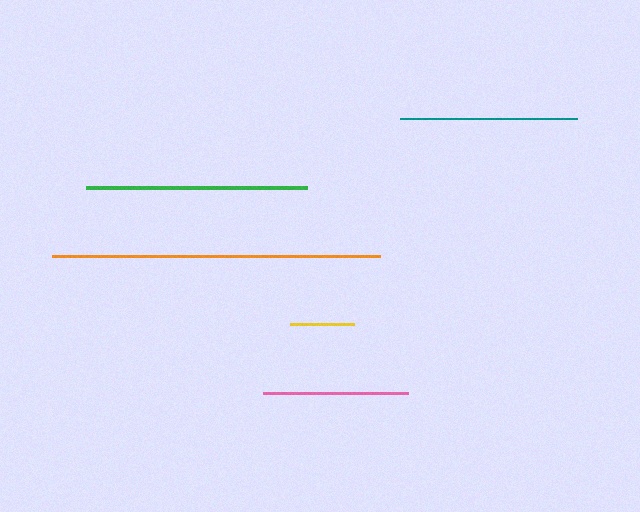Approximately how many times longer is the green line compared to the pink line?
The green line is approximately 1.5 times the length of the pink line.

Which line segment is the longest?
The orange line is the longest at approximately 328 pixels.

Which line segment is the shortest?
The yellow line is the shortest at approximately 64 pixels.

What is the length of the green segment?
The green segment is approximately 222 pixels long.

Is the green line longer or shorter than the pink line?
The green line is longer than the pink line.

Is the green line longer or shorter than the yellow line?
The green line is longer than the yellow line.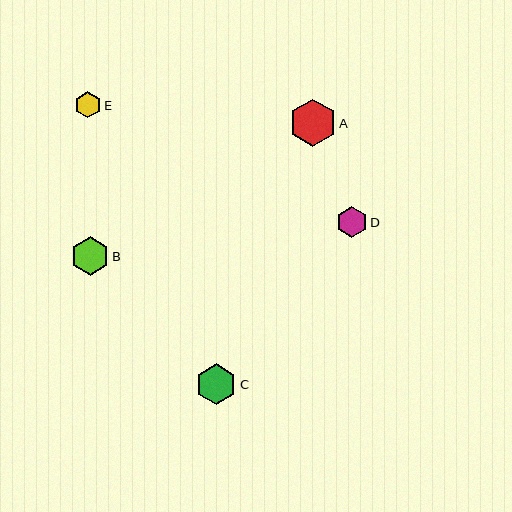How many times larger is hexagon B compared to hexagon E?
Hexagon B is approximately 1.5 times the size of hexagon E.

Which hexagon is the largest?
Hexagon A is the largest with a size of approximately 47 pixels.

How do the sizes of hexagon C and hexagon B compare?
Hexagon C and hexagon B are approximately the same size.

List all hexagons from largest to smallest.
From largest to smallest: A, C, B, D, E.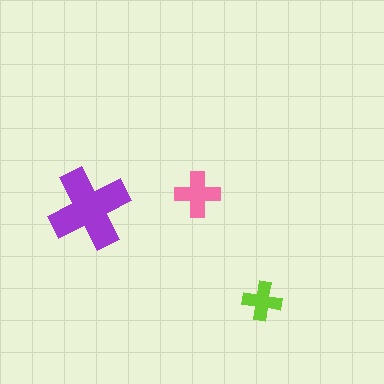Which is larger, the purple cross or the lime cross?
The purple one.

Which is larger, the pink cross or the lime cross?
The pink one.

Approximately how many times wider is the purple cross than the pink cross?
About 2 times wider.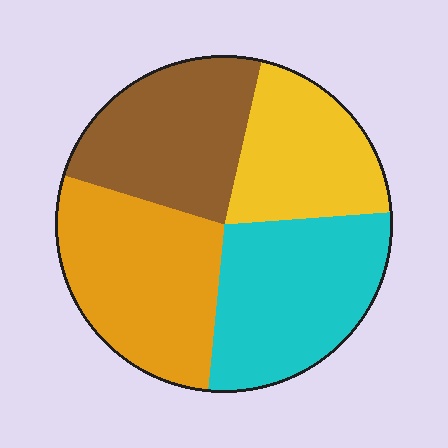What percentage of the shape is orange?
Orange covers roughly 30% of the shape.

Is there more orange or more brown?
Orange.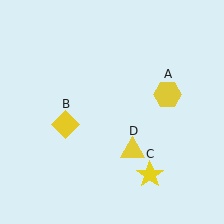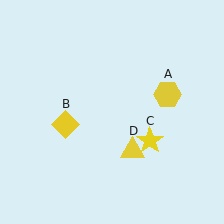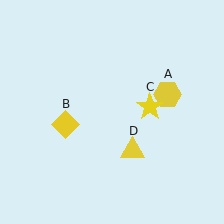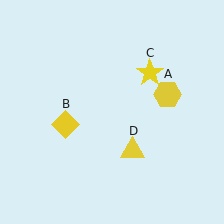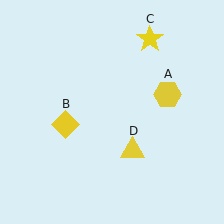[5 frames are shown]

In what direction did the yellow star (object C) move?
The yellow star (object C) moved up.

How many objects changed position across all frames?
1 object changed position: yellow star (object C).